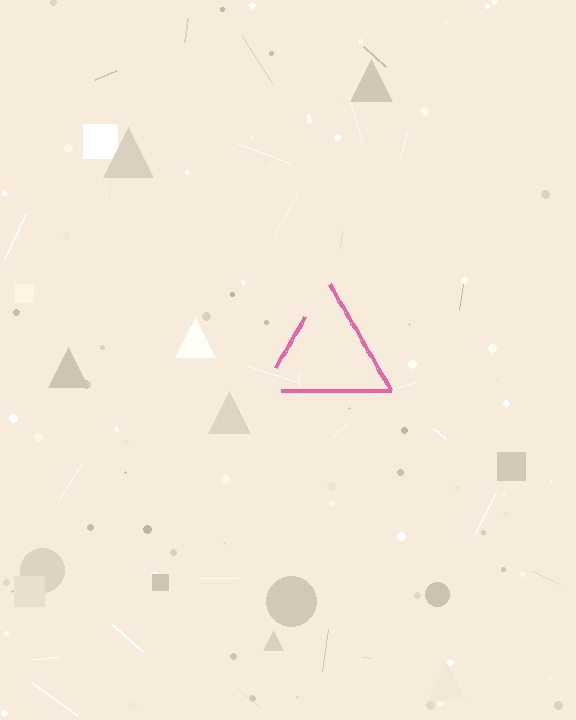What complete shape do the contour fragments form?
The contour fragments form a triangle.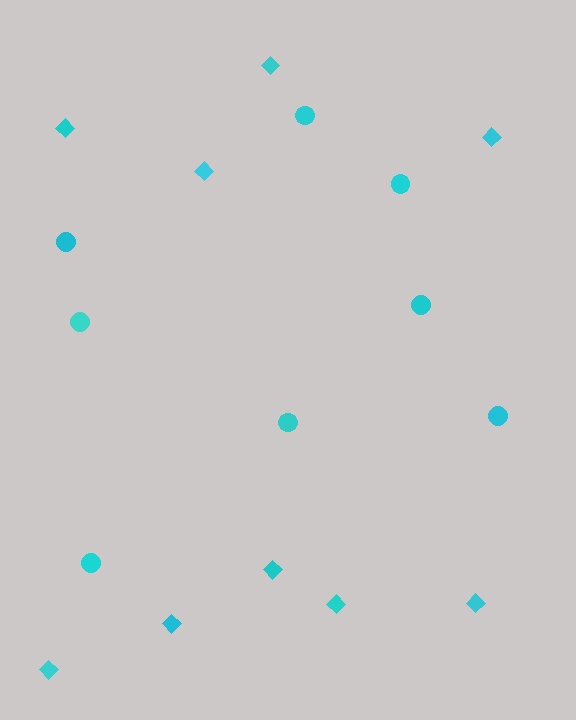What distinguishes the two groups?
There are 2 groups: one group of diamonds (9) and one group of circles (8).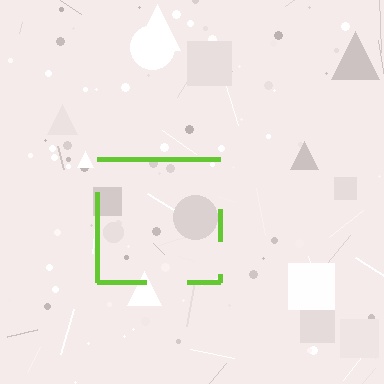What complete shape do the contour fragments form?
The contour fragments form a square.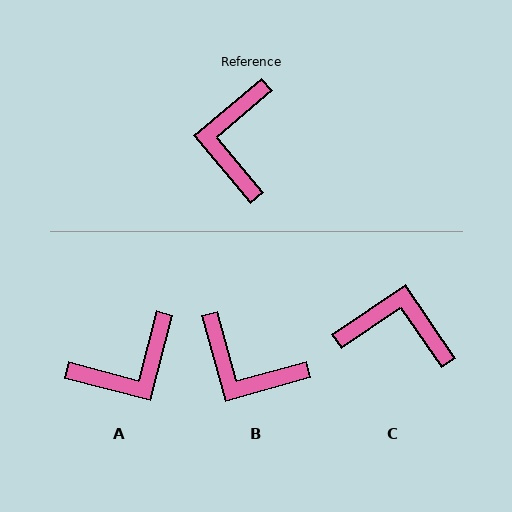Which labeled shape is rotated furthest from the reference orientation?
A, about 125 degrees away.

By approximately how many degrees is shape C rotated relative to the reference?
Approximately 96 degrees clockwise.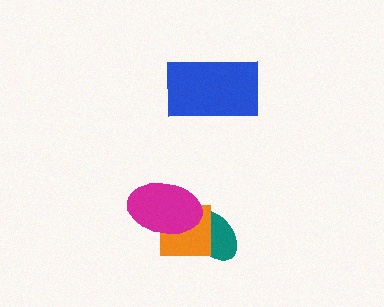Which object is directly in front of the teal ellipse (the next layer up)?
The orange square is directly in front of the teal ellipse.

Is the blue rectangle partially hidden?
No, no other shape covers it.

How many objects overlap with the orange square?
2 objects overlap with the orange square.